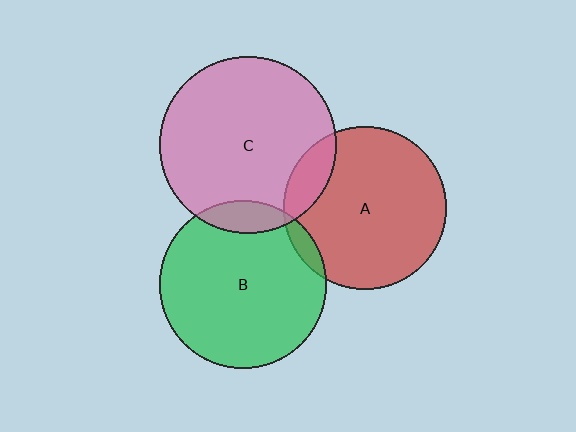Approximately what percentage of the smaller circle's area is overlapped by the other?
Approximately 5%.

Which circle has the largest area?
Circle C (pink).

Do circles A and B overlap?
Yes.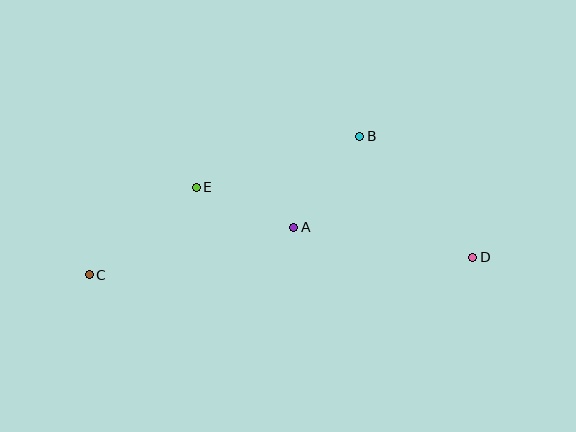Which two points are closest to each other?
Points A and E are closest to each other.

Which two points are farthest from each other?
Points C and D are farthest from each other.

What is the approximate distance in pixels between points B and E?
The distance between B and E is approximately 172 pixels.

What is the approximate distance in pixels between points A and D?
The distance between A and D is approximately 182 pixels.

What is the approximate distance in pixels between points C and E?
The distance between C and E is approximately 138 pixels.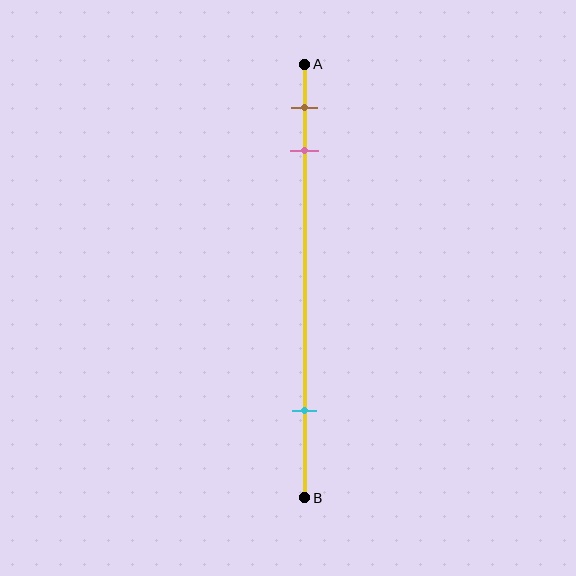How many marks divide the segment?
There are 3 marks dividing the segment.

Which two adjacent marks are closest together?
The brown and pink marks are the closest adjacent pair.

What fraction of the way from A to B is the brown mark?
The brown mark is approximately 10% (0.1) of the way from A to B.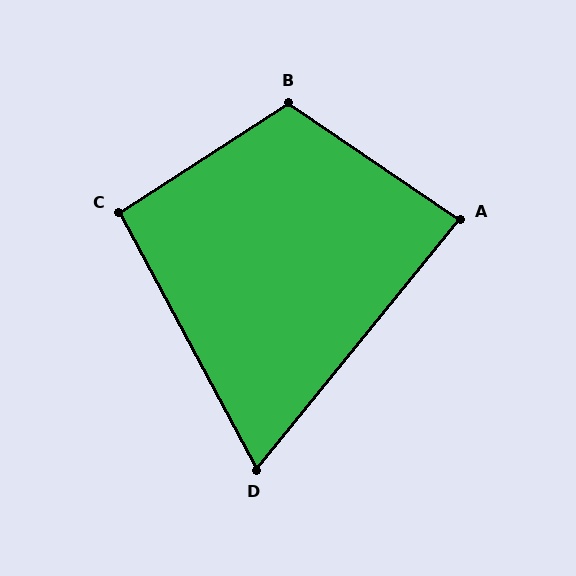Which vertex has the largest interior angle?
B, at approximately 113 degrees.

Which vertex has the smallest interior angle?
D, at approximately 67 degrees.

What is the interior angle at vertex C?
Approximately 95 degrees (approximately right).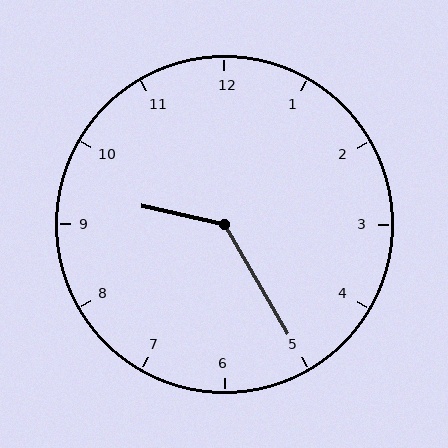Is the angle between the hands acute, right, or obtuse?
It is obtuse.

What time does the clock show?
9:25.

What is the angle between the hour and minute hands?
Approximately 132 degrees.